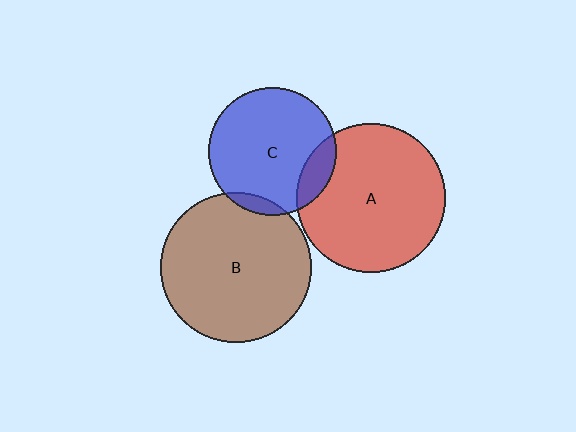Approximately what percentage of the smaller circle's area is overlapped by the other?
Approximately 5%.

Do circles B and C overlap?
Yes.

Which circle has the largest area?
Circle B (brown).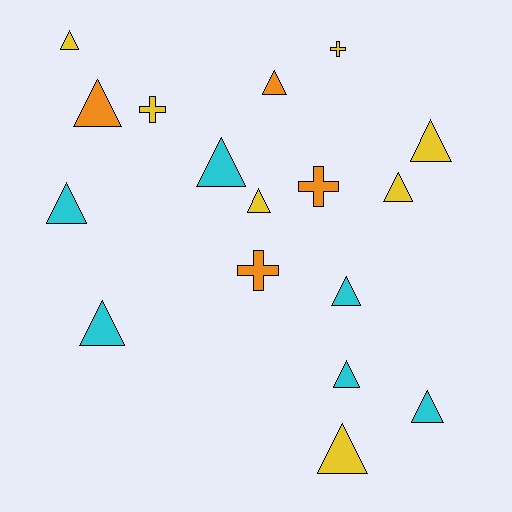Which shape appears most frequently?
Triangle, with 13 objects.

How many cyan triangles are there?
There are 6 cyan triangles.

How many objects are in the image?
There are 17 objects.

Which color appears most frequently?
Yellow, with 7 objects.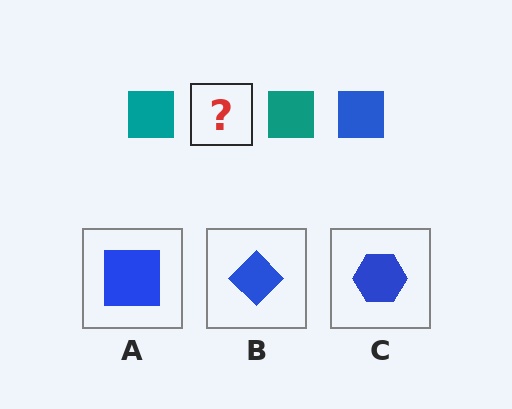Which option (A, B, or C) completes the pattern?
A.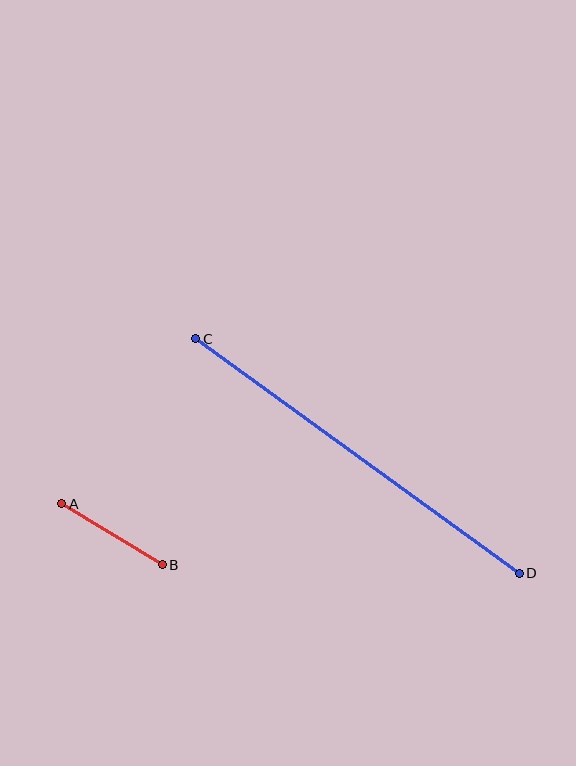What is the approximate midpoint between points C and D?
The midpoint is at approximately (358, 456) pixels.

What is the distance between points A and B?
The distance is approximately 118 pixels.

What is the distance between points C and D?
The distance is approximately 400 pixels.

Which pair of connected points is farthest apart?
Points C and D are farthest apart.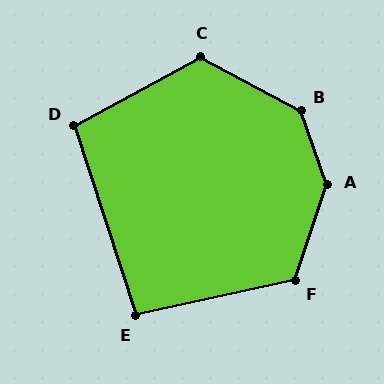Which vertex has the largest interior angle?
A, at approximately 141 degrees.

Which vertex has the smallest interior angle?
E, at approximately 96 degrees.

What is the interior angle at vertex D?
Approximately 100 degrees (obtuse).